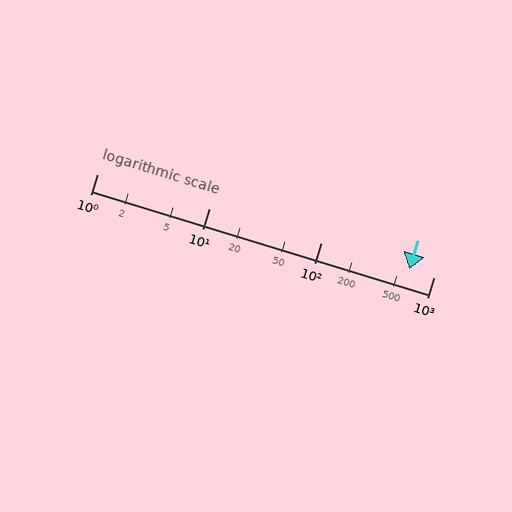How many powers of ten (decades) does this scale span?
The scale spans 3 decades, from 1 to 1000.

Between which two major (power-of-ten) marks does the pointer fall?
The pointer is between 100 and 1000.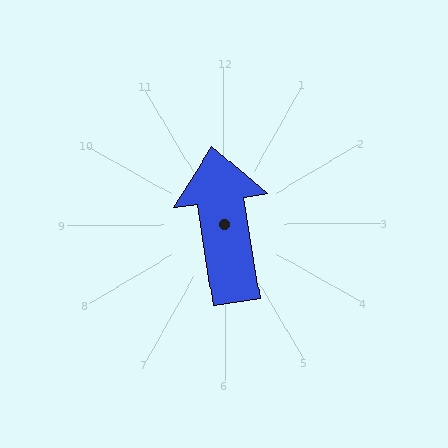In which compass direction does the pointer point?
North.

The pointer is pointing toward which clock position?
Roughly 12 o'clock.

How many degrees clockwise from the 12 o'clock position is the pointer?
Approximately 351 degrees.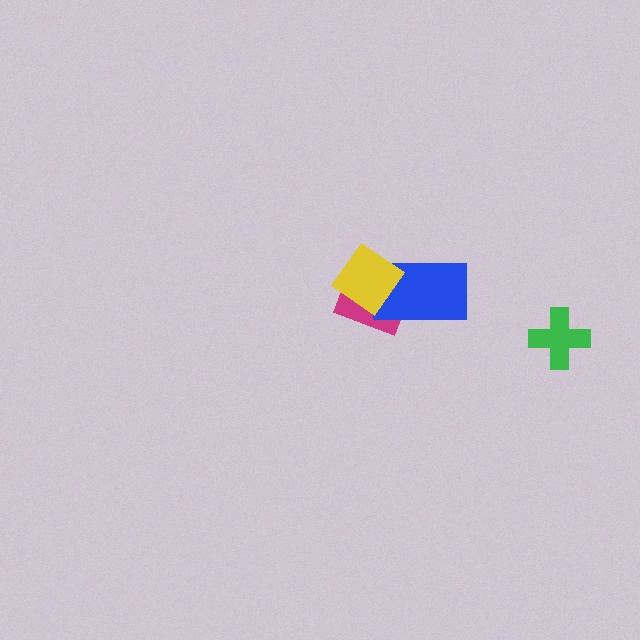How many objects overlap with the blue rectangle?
2 objects overlap with the blue rectangle.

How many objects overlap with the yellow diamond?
2 objects overlap with the yellow diamond.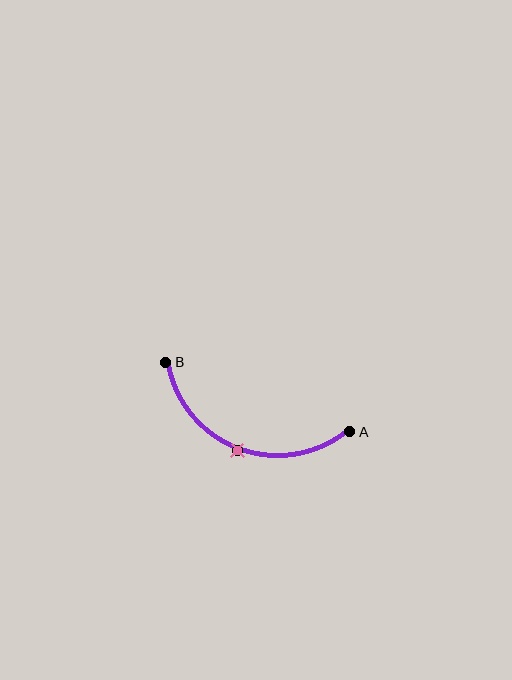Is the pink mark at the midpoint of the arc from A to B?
Yes. The pink mark lies on the arc at equal arc-length from both A and B — it is the arc midpoint.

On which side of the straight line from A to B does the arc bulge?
The arc bulges below the straight line connecting A and B.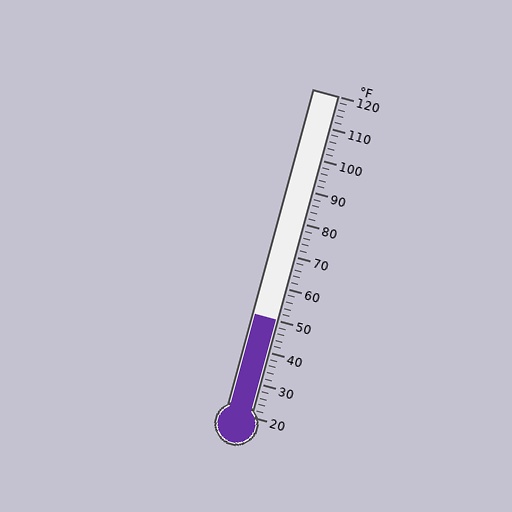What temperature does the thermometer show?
The thermometer shows approximately 50°F.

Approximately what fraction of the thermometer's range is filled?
The thermometer is filled to approximately 30% of its range.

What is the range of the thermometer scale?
The thermometer scale ranges from 20°F to 120°F.